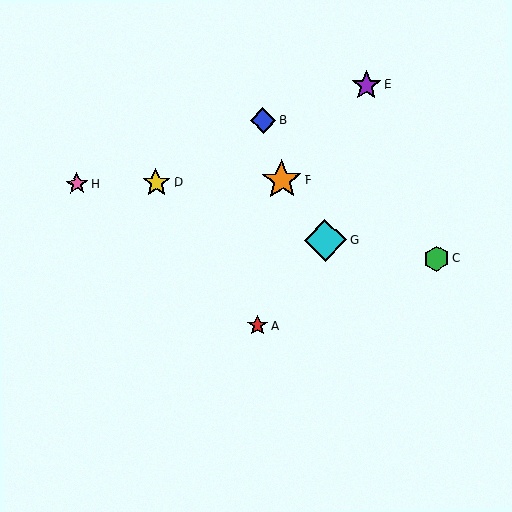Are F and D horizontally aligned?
Yes, both are at y≈180.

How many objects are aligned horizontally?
3 objects (D, F, H) are aligned horizontally.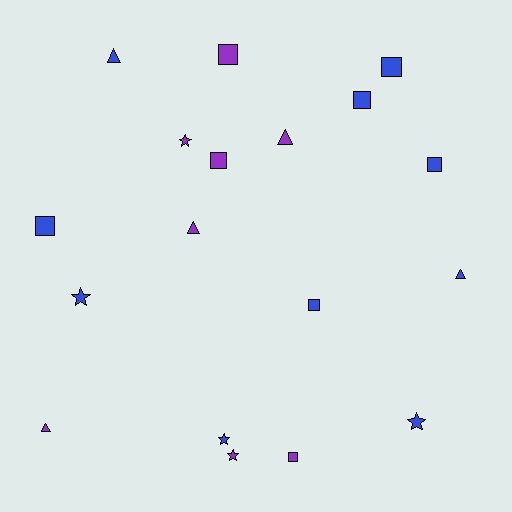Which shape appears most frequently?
Square, with 8 objects.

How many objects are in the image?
There are 18 objects.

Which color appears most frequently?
Blue, with 10 objects.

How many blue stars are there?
There are 3 blue stars.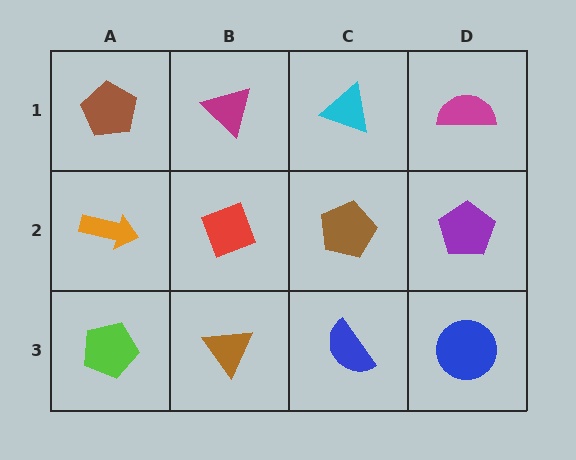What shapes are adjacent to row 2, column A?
A brown pentagon (row 1, column A), a lime pentagon (row 3, column A), a red diamond (row 2, column B).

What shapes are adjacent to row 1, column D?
A purple pentagon (row 2, column D), a cyan triangle (row 1, column C).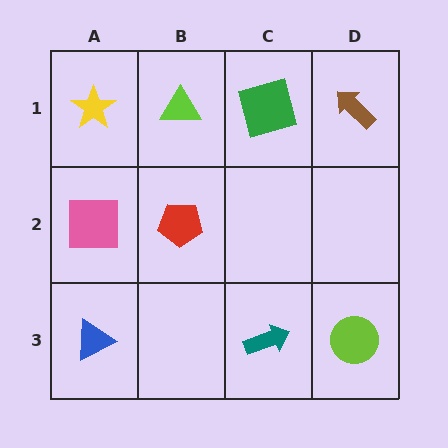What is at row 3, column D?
A lime circle.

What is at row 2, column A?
A pink square.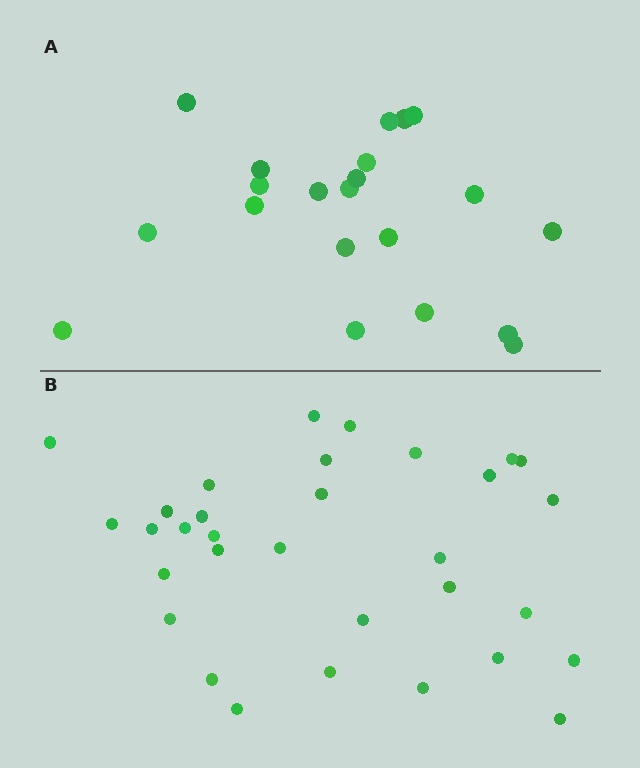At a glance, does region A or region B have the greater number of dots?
Region B (the bottom region) has more dots.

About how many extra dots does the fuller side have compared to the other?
Region B has roughly 12 or so more dots than region A.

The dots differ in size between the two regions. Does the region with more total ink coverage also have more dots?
No. Region A has more total ink coverage because its dots are larger, but region B actually contains more individual dots. Total area can be misleading — the number of items is what matters here.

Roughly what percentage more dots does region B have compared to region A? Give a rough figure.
About 50% more.